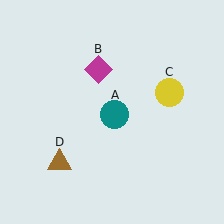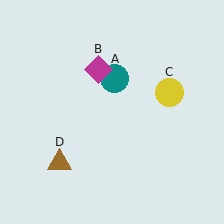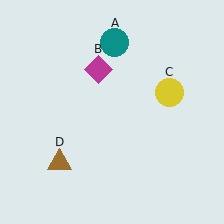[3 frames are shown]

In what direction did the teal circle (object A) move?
The teal circle (object A) moved up.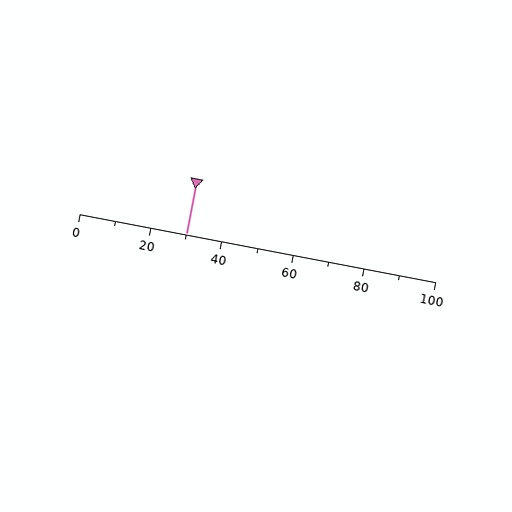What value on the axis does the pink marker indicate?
The marker indicates approximately 30.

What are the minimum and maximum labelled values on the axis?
The axis runs from 0 to 100.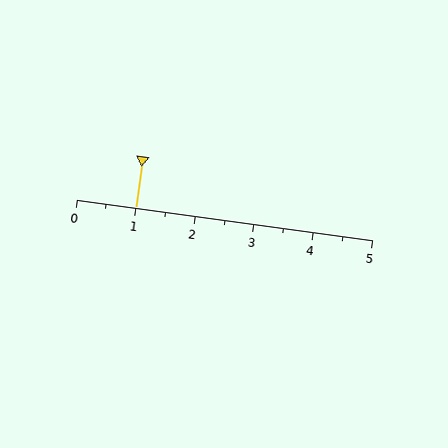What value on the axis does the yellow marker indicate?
The marker indicates approximately 1.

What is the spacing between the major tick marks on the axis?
The major ticks are spaced 1 apart.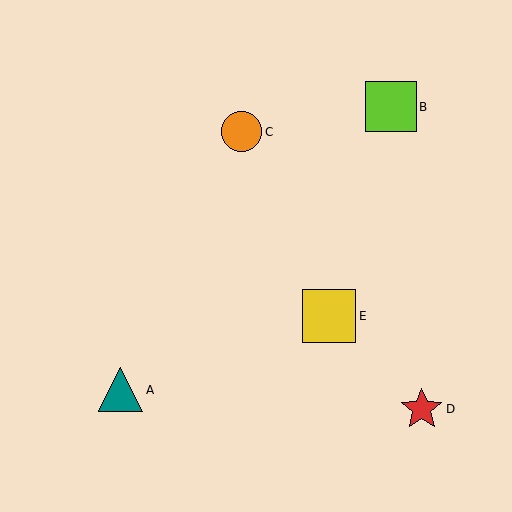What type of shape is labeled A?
Shape A is a teal triangle.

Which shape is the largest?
The yellow square (labeled E) is the largest.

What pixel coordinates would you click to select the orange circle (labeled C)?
Click at (242, 132) to select the orange circle C.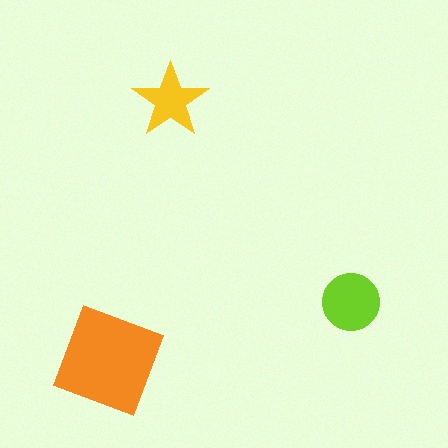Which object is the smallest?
The yellow star.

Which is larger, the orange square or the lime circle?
The orange square.